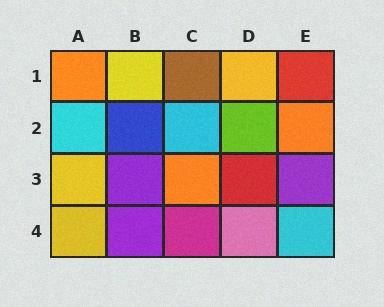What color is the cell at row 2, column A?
Cyan.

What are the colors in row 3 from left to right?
Yellow, purple, orange, red, purple.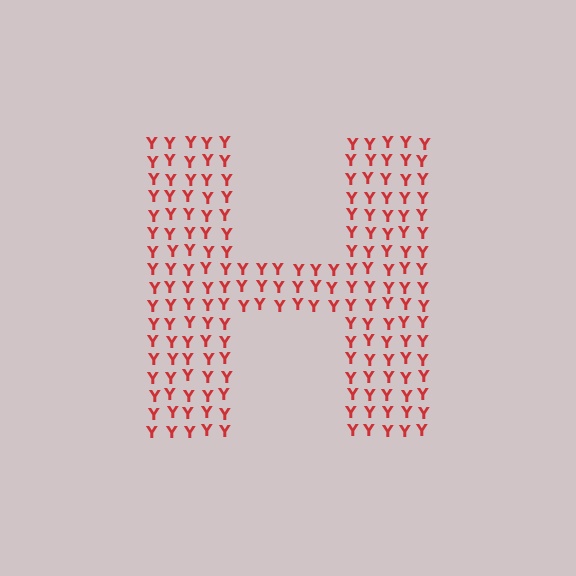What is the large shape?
The large shape is the letter H.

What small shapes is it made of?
It is made of small letter Y's.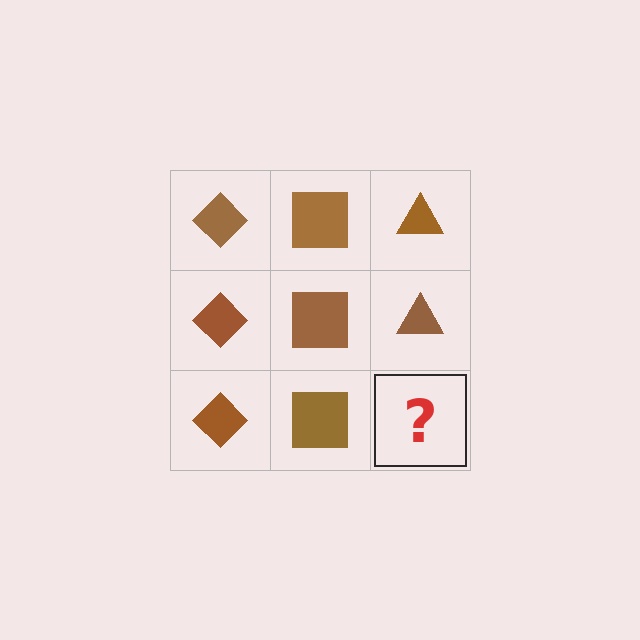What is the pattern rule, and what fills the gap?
The rule is that each column has a consistent shape. The gap should be filled with a brown triangle.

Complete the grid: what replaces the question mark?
The question mark should be replaced with a brown triangle.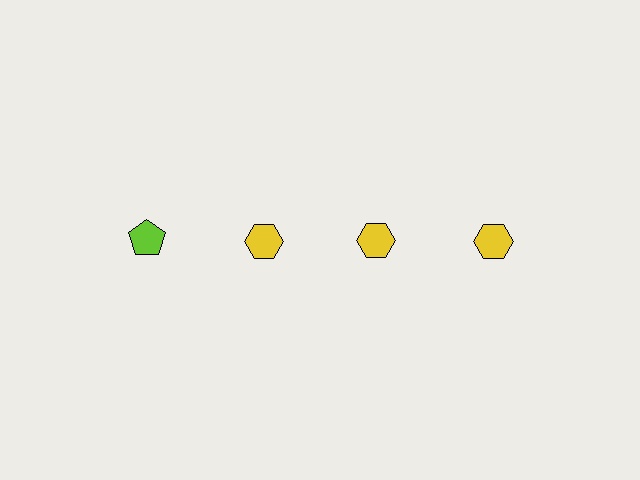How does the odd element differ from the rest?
It differs in both color (lime instead of yellow) and shape (pentagon instead of hexagon).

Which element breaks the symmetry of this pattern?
The lime pentagon in the top row, leftmost column breaks the symmetry. All other shapes are yellow hexagons.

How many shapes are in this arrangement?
There are 4 shapes arranged in a grid pattern.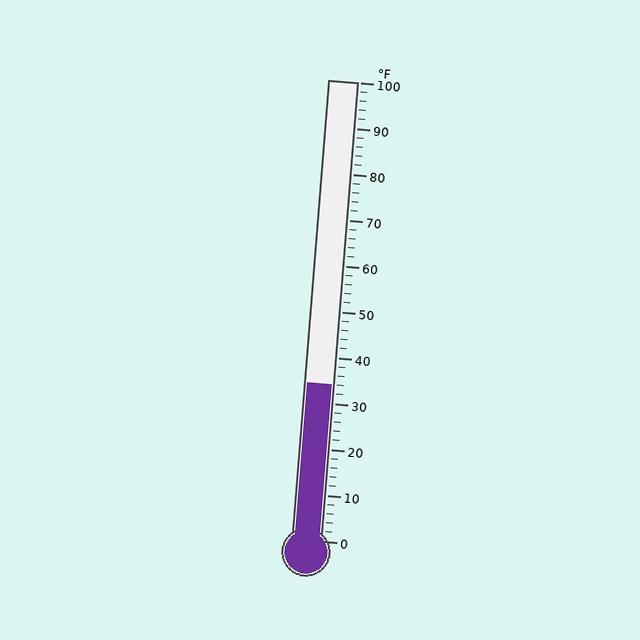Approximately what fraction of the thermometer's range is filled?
The thermometer is filled to approximately 35% of its range.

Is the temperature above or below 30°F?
The temperature is above 30°F.